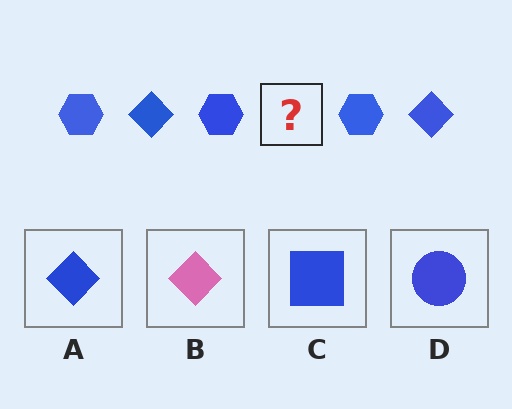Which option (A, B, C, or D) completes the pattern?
A.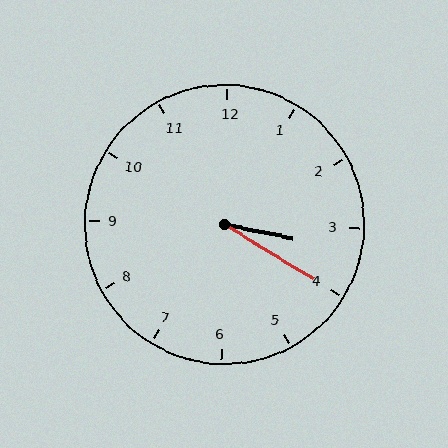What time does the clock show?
3:20.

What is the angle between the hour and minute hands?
Approximately 20 degrees.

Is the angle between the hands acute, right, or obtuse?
It is acute.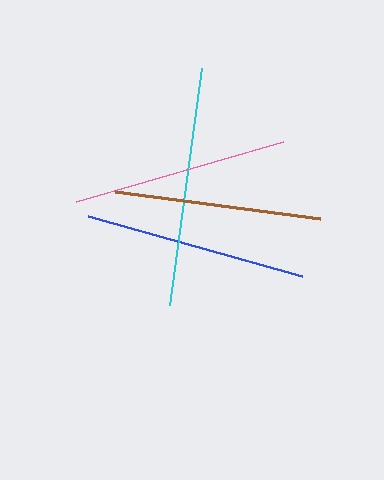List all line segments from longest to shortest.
From longest to shortest: cyan, blue, pink, brown.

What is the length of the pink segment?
The pink segment is approximately 216 pixels long.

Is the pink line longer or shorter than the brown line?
The pink line is longer than the brown line.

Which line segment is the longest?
The cyan line is the longest at approximately 239 pixels.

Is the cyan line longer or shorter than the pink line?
The cyan line is longer than the pink line.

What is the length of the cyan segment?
The cyan segment is approximately 239 pixels long.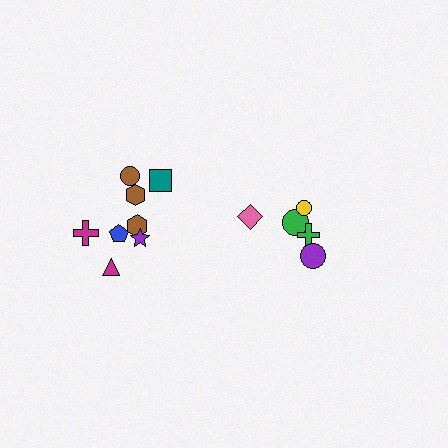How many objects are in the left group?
There are 8 objects.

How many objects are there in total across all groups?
There are 13 objects.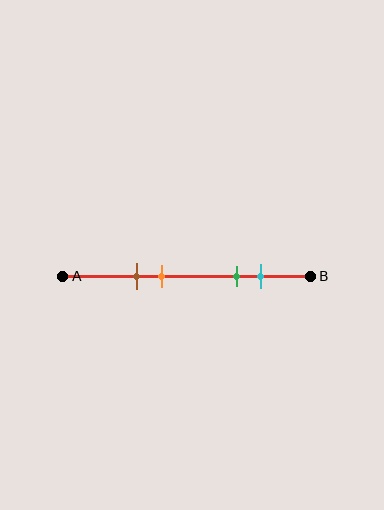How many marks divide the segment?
There are 4 marks dividing the segment.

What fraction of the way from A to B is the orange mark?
The orange mark is approximately 40% (0.4) of the way from A to B.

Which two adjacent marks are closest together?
The brown and orange marks are the closest adjacent pair.